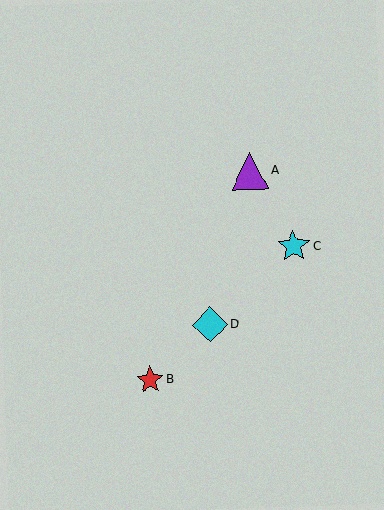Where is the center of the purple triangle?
The center of the purple triangle is at (250, 171).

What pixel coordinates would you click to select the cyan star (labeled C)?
Click at (293, 246) to select the cyan star C.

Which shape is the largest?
The purple triangle (labeled A) is the largest.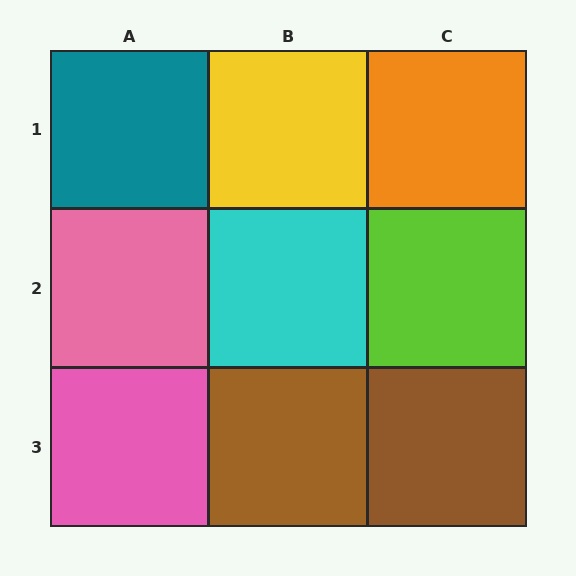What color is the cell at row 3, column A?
Pink.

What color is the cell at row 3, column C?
Brown.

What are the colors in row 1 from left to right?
Teal, yellow, orange.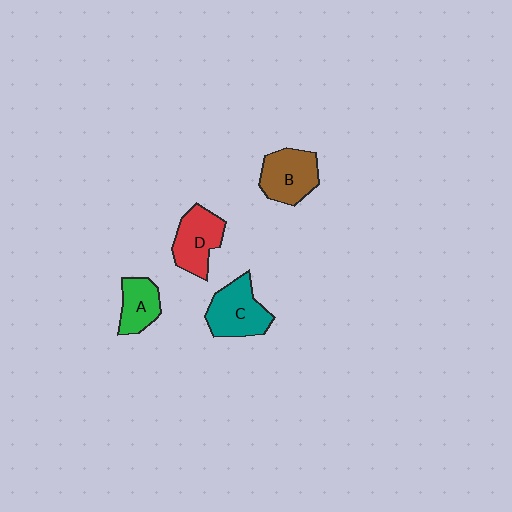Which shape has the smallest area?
Shape A (green).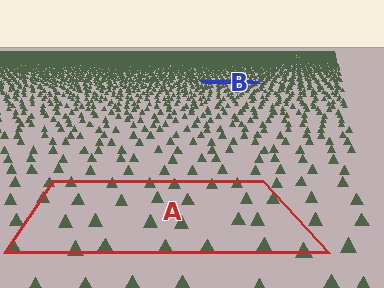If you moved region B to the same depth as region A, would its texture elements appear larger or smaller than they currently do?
They would appear larger. At a closer depth, the same texture elements are projected at a bigger on-screen size.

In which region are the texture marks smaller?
The texture marks are smaller in region B, because it is farther away.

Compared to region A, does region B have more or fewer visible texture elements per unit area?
Region B has more texture elements per unit area — they are packed more densely because it is farther away.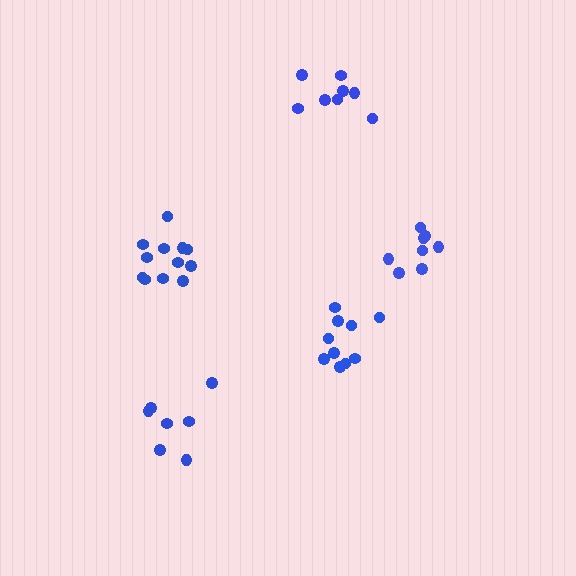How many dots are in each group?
Group 1: 8 dots, Group 2: 12 dots, Group 3: 10 dots, Group 4: 8 dots, Group 5: 7 dots (45 total).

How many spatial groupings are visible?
There are 5 spatial groupings.